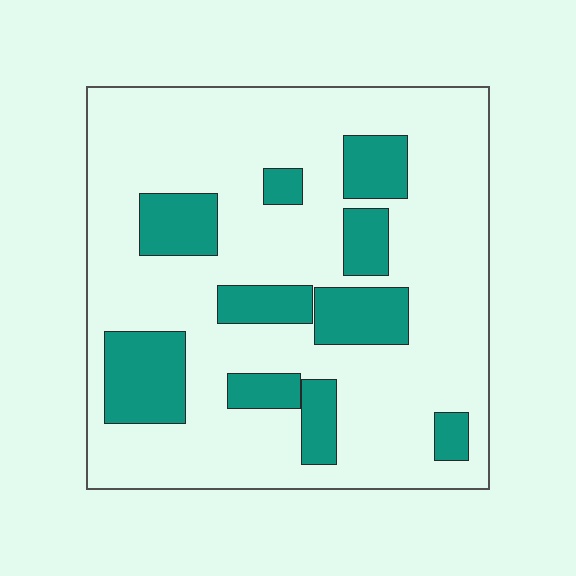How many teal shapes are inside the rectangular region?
10.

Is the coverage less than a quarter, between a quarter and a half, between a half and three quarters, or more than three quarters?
Less than a quarter.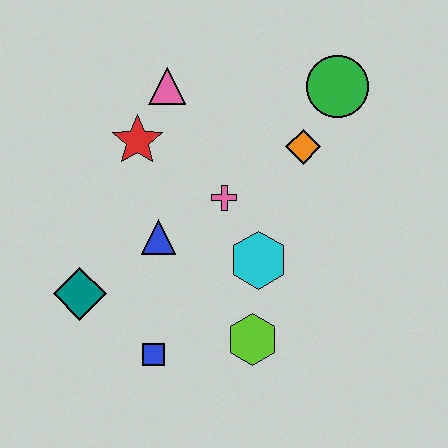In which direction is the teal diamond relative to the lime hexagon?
The teal diamond is to the left of the lime hexagon.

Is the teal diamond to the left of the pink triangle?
Yes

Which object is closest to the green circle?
The orange diamond is closest to the green circle.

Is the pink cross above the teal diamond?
Yes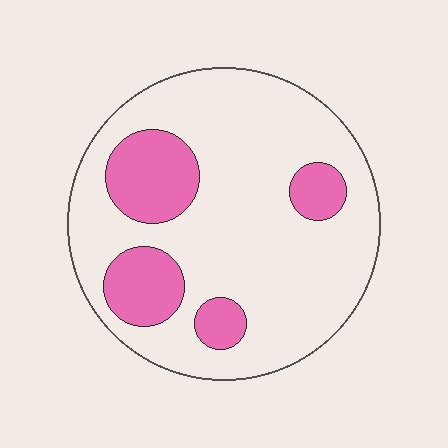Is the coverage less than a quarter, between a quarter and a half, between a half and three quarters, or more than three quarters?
Less than a quarter.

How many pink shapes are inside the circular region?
4.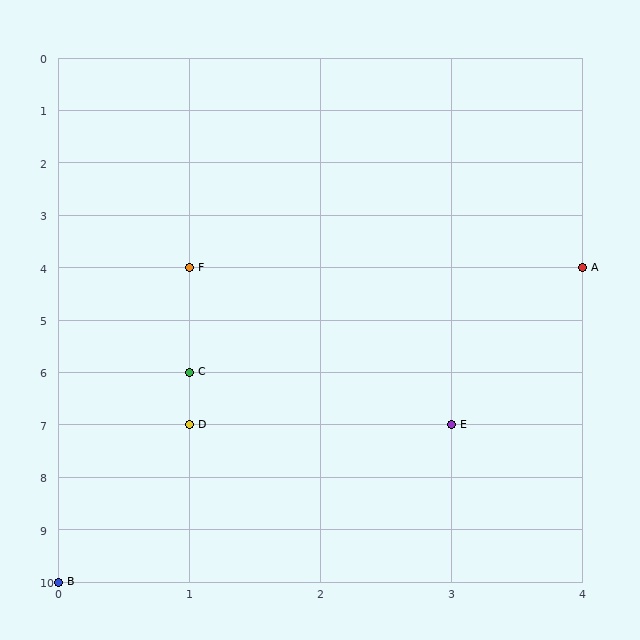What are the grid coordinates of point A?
Point A is at grid coordinates (4, 4).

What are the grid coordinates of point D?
Point D is at grid coordinates (1, 7).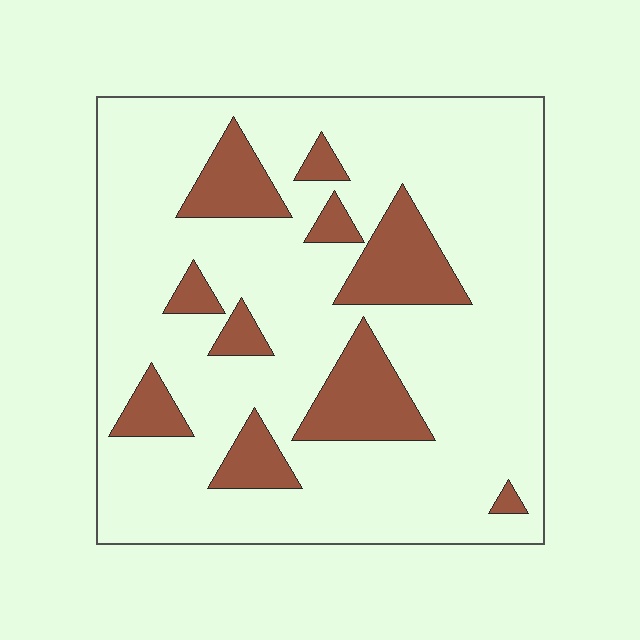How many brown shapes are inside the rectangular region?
10.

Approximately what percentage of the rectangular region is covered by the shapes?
Approximately 20%.